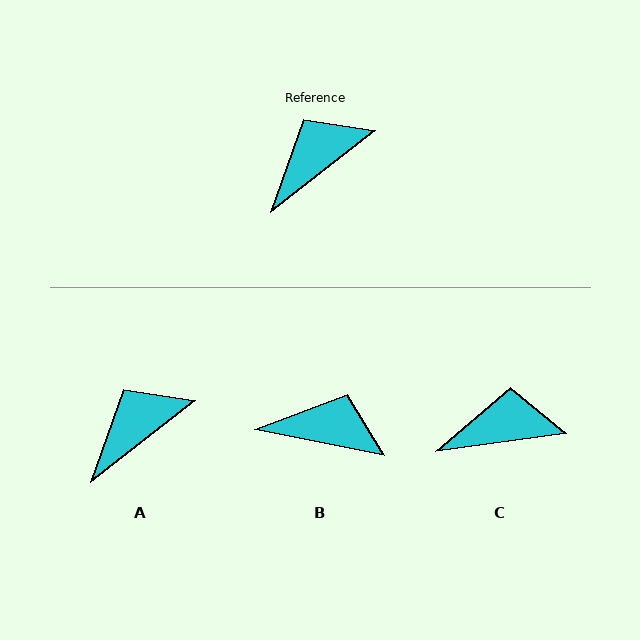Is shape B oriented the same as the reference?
No, it is off by about 49 degrees.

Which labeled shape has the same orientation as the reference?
A.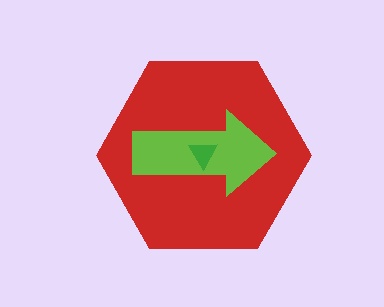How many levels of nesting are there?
3.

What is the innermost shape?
The green triangle.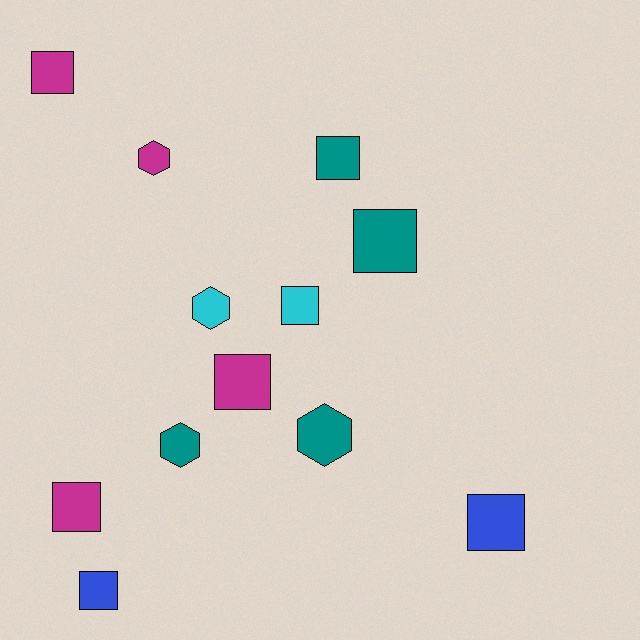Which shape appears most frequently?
Square, with 8 objects.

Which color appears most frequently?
Magenta, with 4 objects.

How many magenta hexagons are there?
There is 1 magenta hexagon.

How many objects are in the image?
There are 12 objects.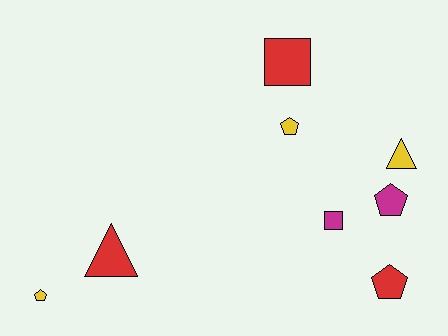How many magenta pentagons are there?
There is 1 magenta pentagon.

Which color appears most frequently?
Red, with 3 objects.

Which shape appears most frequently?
Pentagon, with 4 objects.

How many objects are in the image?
There are 8 objects.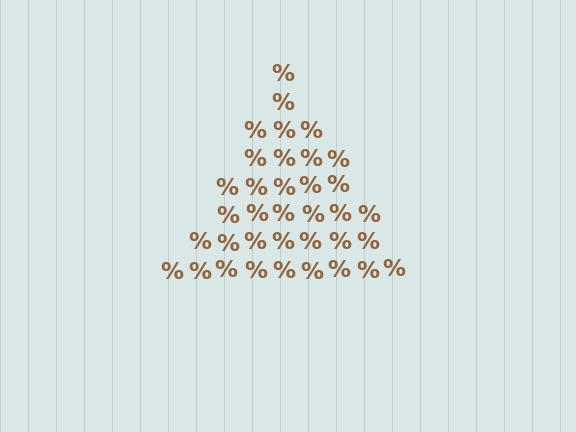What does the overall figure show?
The overall figure shows a triangle.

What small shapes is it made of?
It is made of small percent signs.